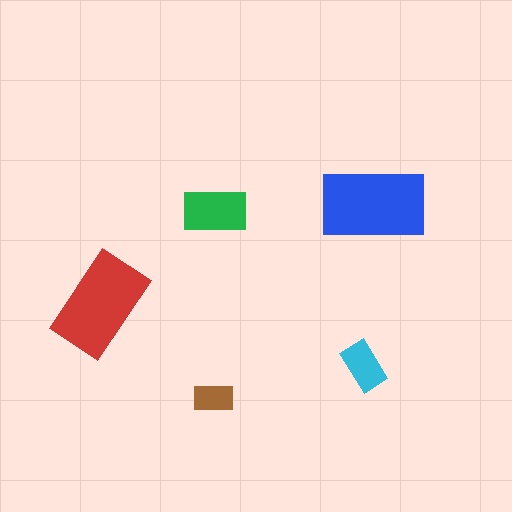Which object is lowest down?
The brown rectangle is bottommost.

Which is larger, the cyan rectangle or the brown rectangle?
The cyan one.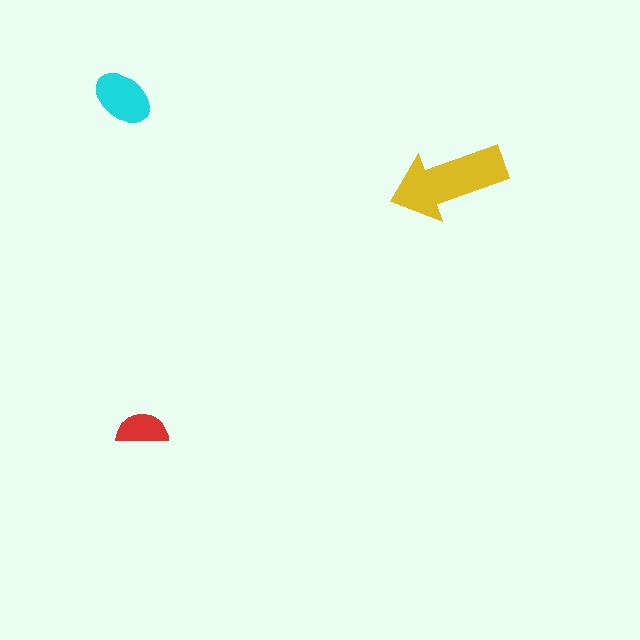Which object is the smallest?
The red semicircle.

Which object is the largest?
The yellow arrow.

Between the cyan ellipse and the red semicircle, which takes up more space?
The cyan ellipse.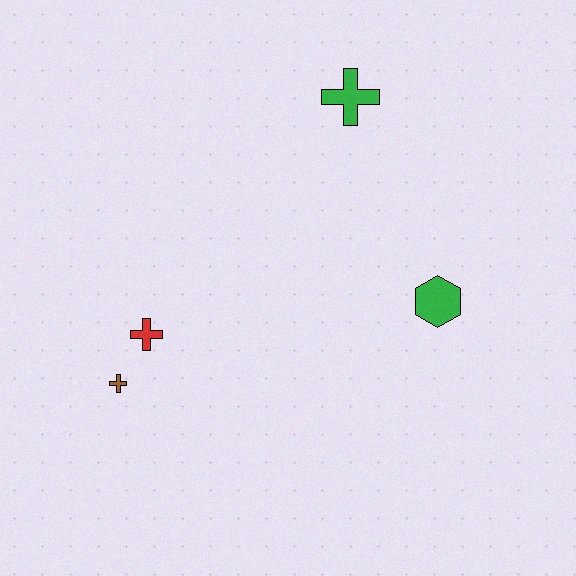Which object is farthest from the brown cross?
The green cross is farthest from the brown cross.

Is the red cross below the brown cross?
No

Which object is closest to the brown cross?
The red cross is closest to the brown cross.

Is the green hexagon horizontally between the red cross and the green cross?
No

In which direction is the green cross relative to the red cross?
The green cross is above the red cross.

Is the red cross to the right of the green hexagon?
No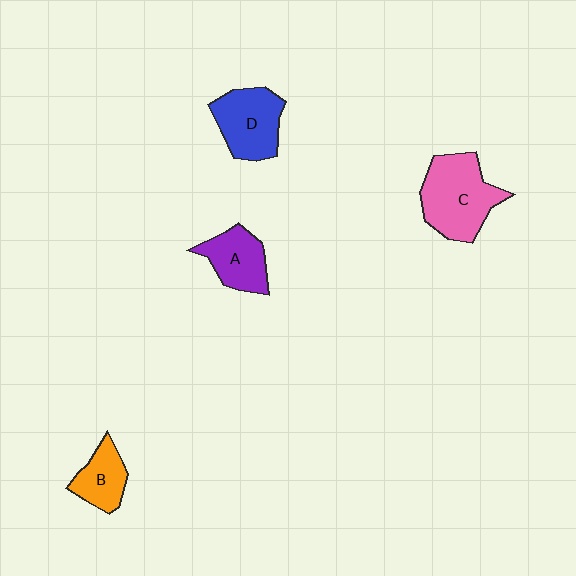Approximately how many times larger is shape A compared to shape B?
Approximately 1.2 times.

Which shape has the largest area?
Shape C (pink).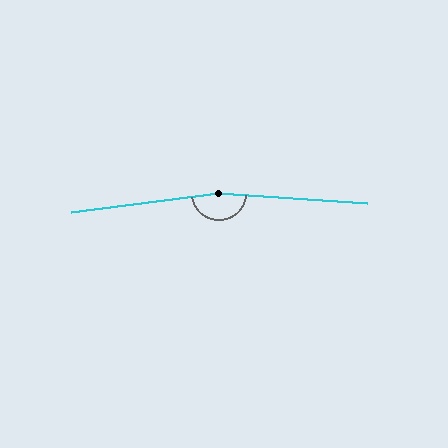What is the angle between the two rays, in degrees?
Approximately 169 degrees.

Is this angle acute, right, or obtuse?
It is obtuse.